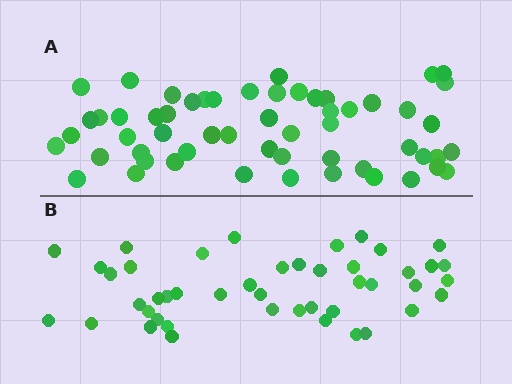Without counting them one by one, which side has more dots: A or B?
Region A (the top region) has more dots.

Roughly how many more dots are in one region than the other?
Region A has roughly 12 or so more dots than region B.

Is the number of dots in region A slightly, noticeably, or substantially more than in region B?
Region A has only slightly more — the two regions are fairly close. The ratio is roughly 1.2 to 1.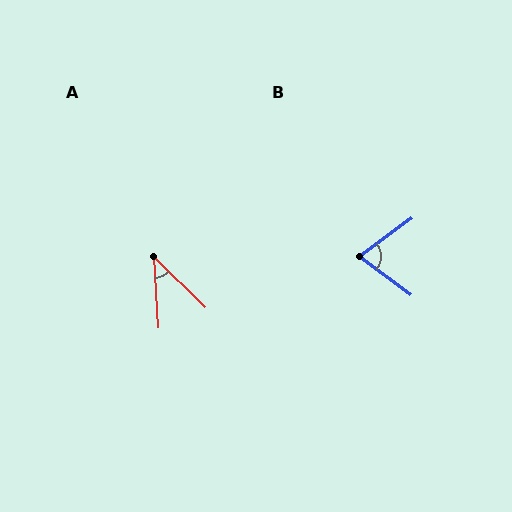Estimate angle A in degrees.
Approximately 42 degrees.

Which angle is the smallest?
A, at approximately 42 degrees.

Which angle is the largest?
B, at approximately 73 degrees.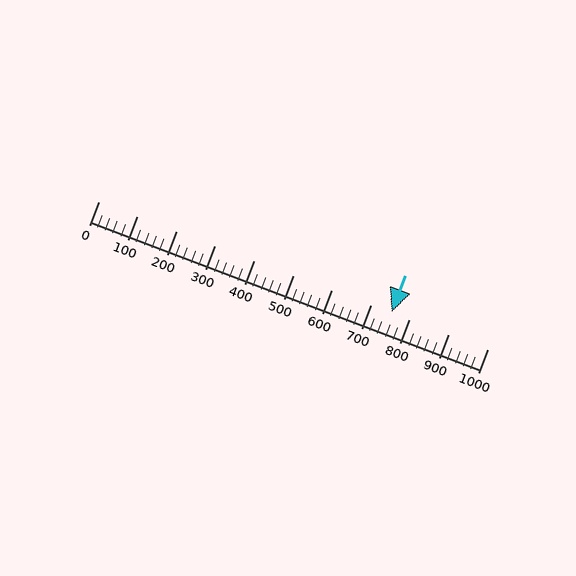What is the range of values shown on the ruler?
The ruler shows values from 0 to 1000.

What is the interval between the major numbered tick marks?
The major tick marks are spaced 100 units apart.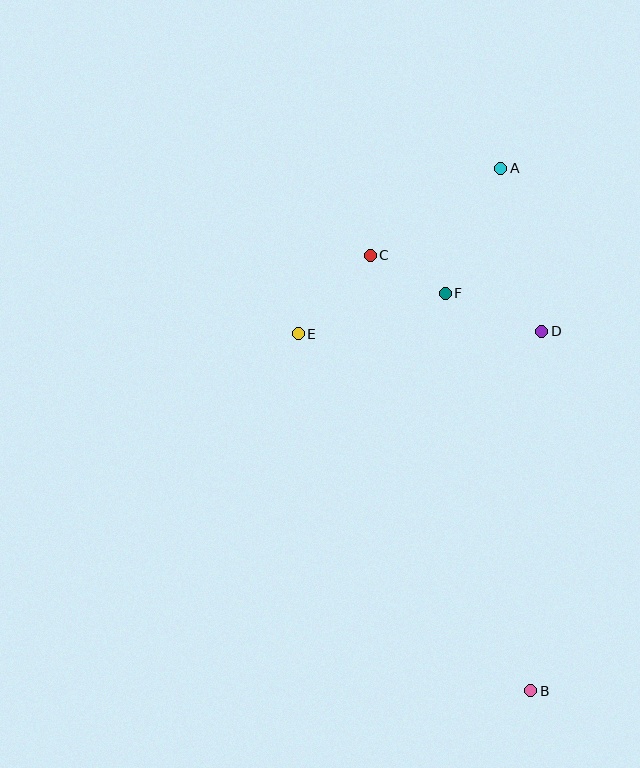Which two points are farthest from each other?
Points A and B are farthest from each other.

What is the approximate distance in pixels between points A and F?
The distance between A and F is approximately 137 pixels.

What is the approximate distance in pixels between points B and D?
The distance between B and D is approximately 360 pixels.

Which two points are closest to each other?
Points C and F are closest to each other.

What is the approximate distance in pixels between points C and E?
The distance between C and E is approximately 106 pixels.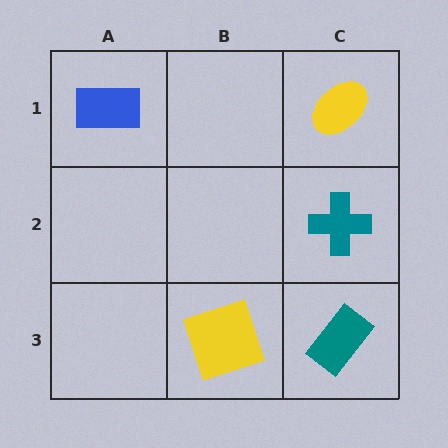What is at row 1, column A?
A blue rectangle.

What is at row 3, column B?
A yellow square.